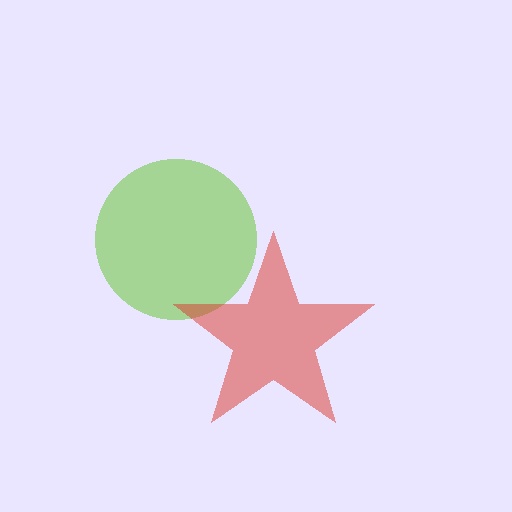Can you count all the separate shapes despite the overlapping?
Yes, there are 2 separate shapes.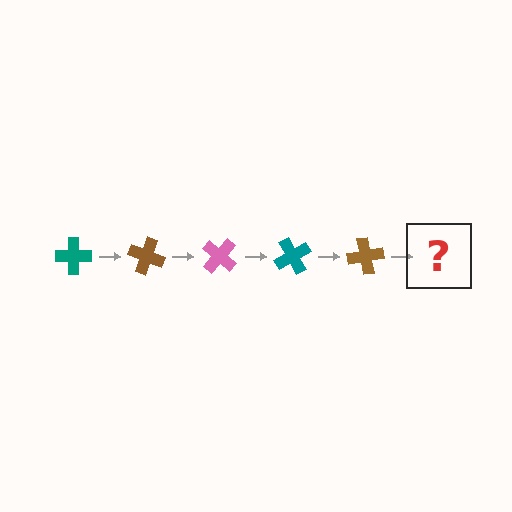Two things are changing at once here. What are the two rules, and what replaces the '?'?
The two rules are that it rotates 20 degrees each step and the color cycles through teal, brown, and pink. The '?' should be a pink cross, rotated 100 degrees from the start.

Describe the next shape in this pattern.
It should be a pink cross, rotated 100 degrees from the start.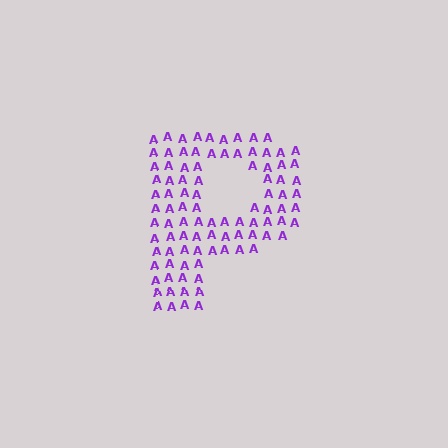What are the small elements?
The small elements are letter A's.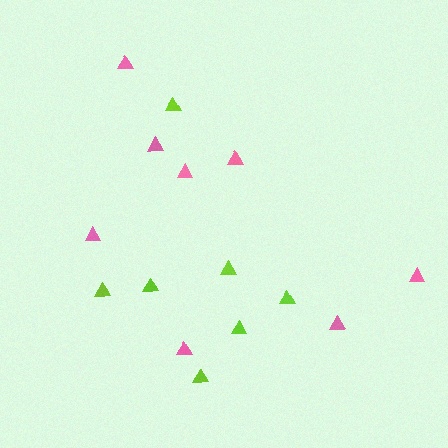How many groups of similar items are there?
There are 2 groups: one group of lime triangles (7) and one group of pink triangles (8).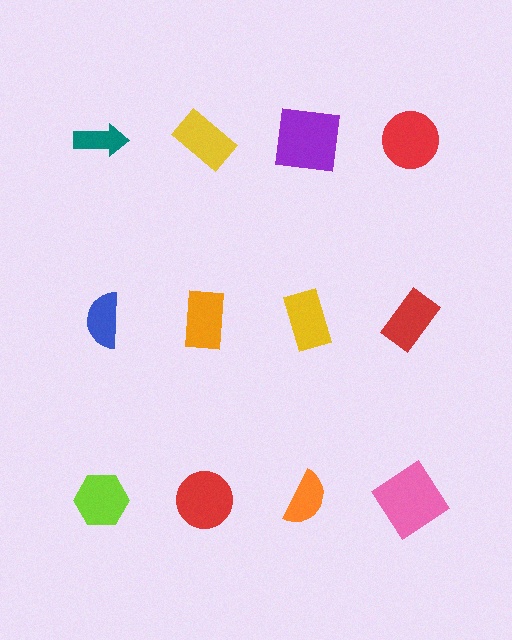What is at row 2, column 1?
A blue semicircle.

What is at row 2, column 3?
A yellow rectangle.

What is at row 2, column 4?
A red rectangle.